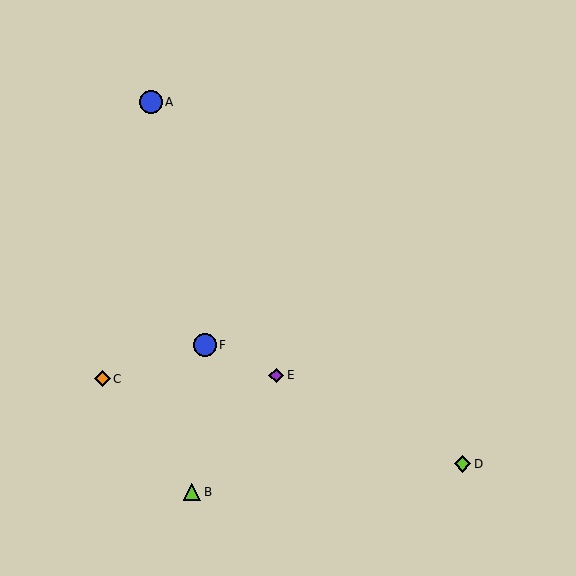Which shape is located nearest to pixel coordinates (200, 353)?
The blue circle (labeled F) at (205, 345) is nearest to that location.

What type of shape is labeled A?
Shape A is a blue circle.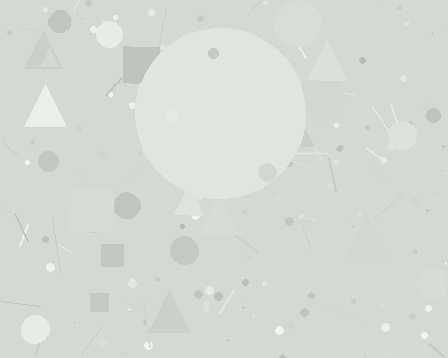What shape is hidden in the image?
A circle is hidden in the image.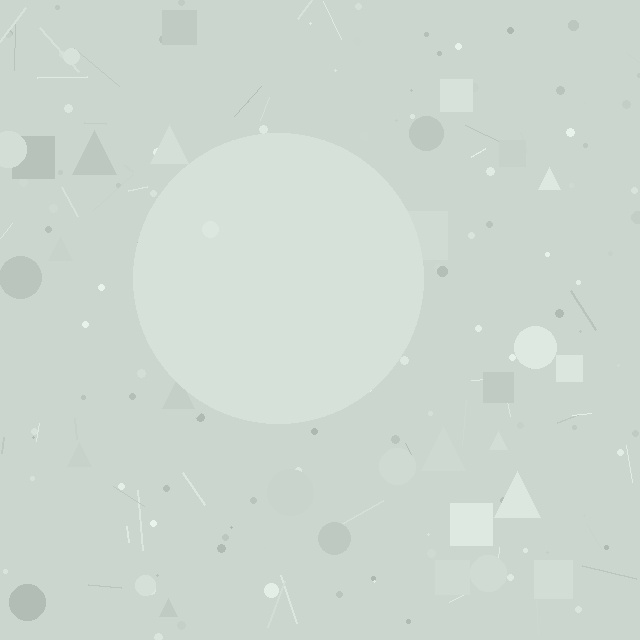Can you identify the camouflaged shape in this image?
The camouflaged shape is a circle.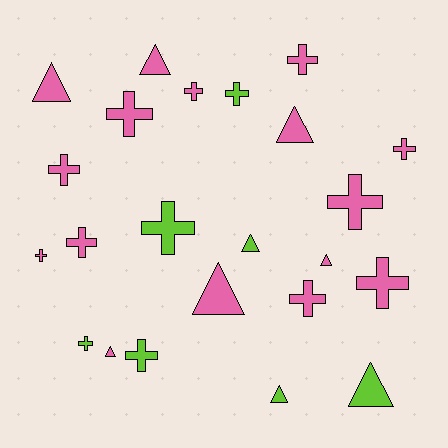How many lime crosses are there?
There are 4 lime crosses.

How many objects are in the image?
There are 23 objects.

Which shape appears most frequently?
Cross, with 14 objects.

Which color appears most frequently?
Pink, with 16 objects.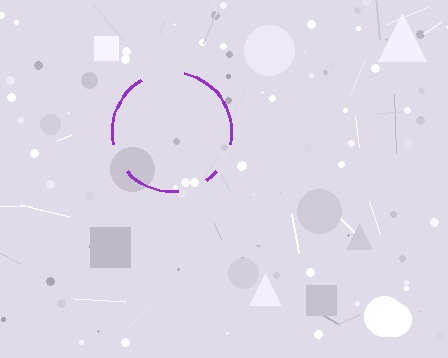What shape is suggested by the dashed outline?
The dashed outline suggests a circle.